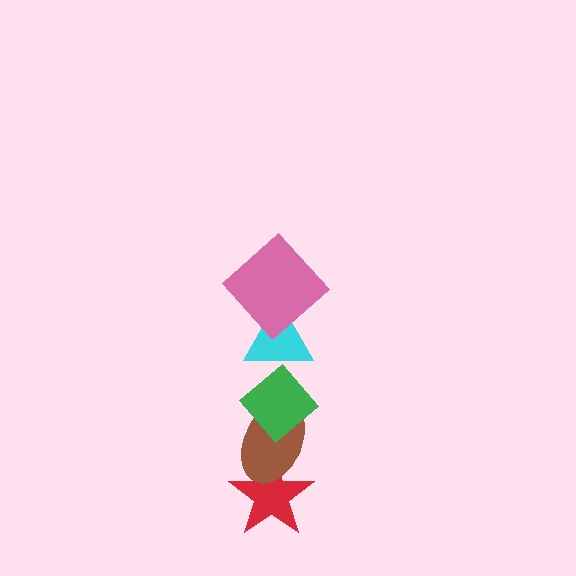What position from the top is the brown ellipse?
The brown ellipse is 4th from the top.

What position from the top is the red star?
The red star is 5th from the top.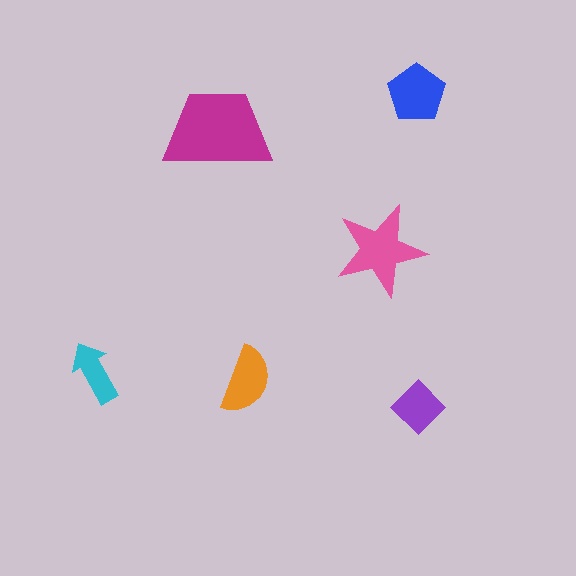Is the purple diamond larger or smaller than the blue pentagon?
Smaller.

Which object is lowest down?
The purple diamond is bottommost.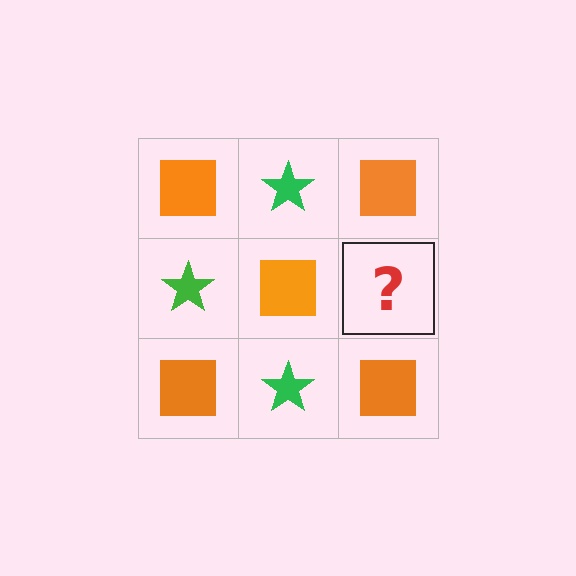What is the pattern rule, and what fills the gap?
The rule is that it alternates orange square and green star in a checkerboard pattern. The gap should be filled with a green star.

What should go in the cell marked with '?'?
The missing cell should contain a green star.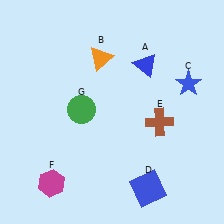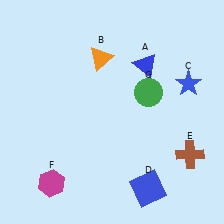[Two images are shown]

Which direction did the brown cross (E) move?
The brown cross (E) moved down.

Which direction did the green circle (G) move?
The green circle (G) moved right.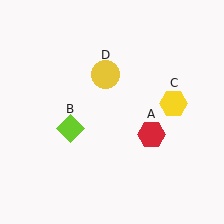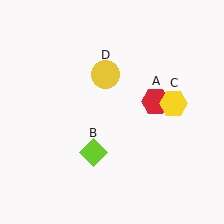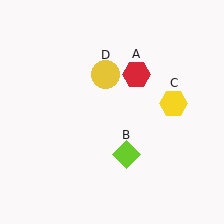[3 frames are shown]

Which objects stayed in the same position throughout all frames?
Yellow hexagon (object C) and yellow circle (object D) remained stationary.